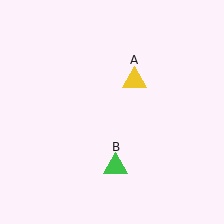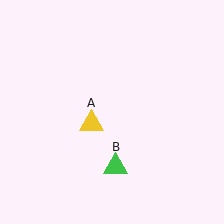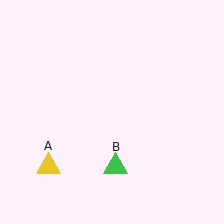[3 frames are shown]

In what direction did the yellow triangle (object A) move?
The yellow triangle (object A) moved down and to the left.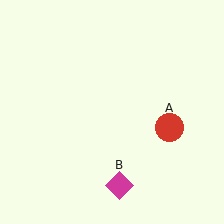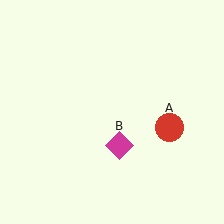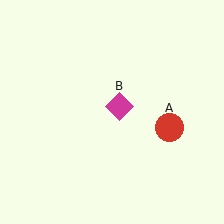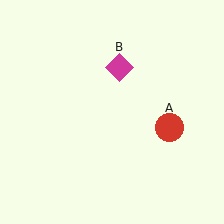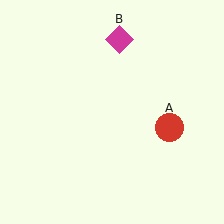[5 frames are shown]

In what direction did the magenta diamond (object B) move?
The magenta diamond (object B) moved up.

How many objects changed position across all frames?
1 object changed position: magenta diamond (object B).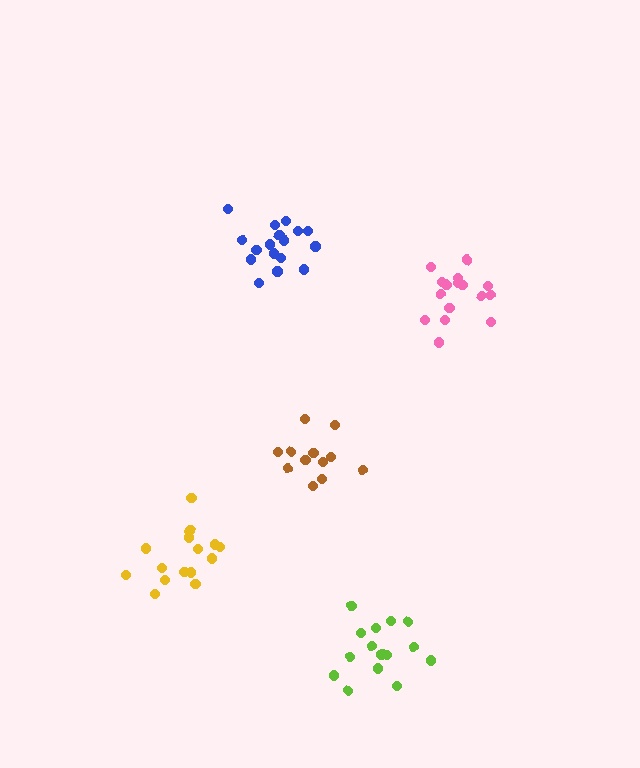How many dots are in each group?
Group 1: 15 dots, Group 2: 16 dots, Group 3: 17 dots, Group 4: 12 dots, Group 5: 17 dots (77 total).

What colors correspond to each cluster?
The clusters are colored: lime, yellow, blue, brown, pink.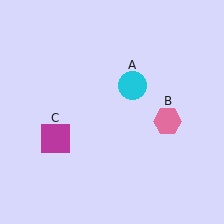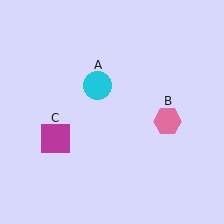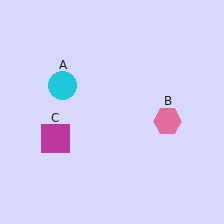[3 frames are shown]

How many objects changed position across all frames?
1 object changed position: cyan circle (object A).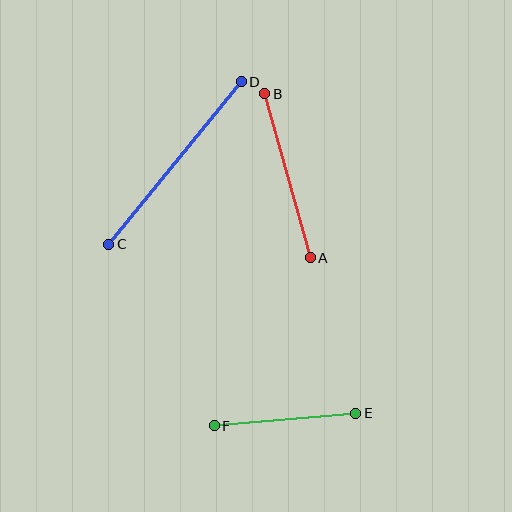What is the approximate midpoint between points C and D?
The midpoint is at approximately (175, 163) pixels.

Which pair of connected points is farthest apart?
Points C and D are farthest apart.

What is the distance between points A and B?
The distance is approximately 170 pixels.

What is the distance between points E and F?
The distance is approximately 142 pixels.